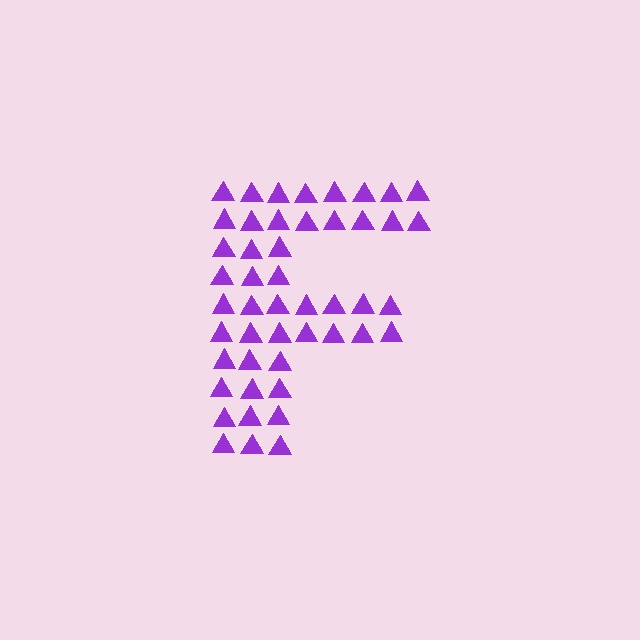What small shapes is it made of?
It is made of small triangles.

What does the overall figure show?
The overall figure shows the letter F.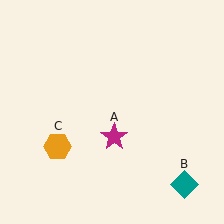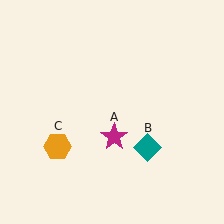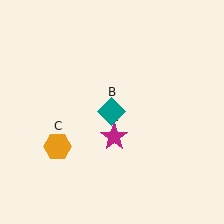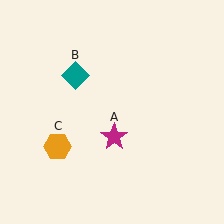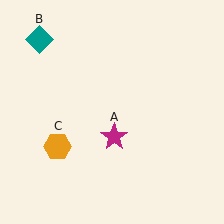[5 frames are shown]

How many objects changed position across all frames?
1 object changed position: teal diamond (object B).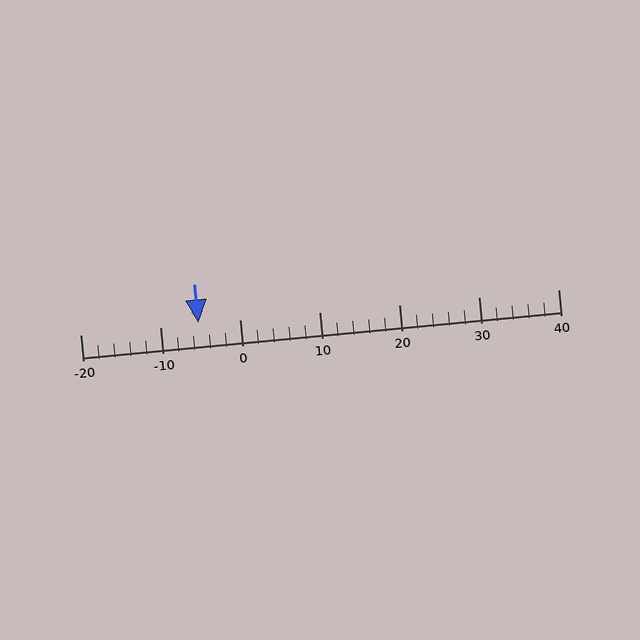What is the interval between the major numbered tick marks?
The major tick marks are spaced 10 units apart.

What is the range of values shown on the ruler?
The ruler shows values from -20 to 40.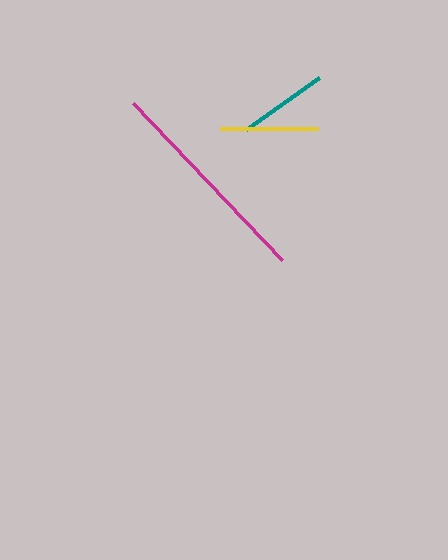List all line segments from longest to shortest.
From longest to shortest: magenta, yellow, teal.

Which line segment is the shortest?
The teal line is the shortest at approximately 89 pixels.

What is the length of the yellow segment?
The yellow segment is approximately 98 pixels long.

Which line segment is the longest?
The magenta line is the longest at approximately 217 pixels.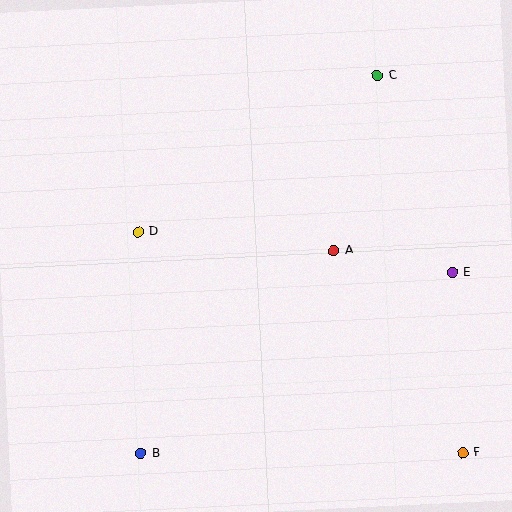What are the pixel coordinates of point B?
Point B is at (141, 453).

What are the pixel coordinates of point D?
Point D is at (138, 232).